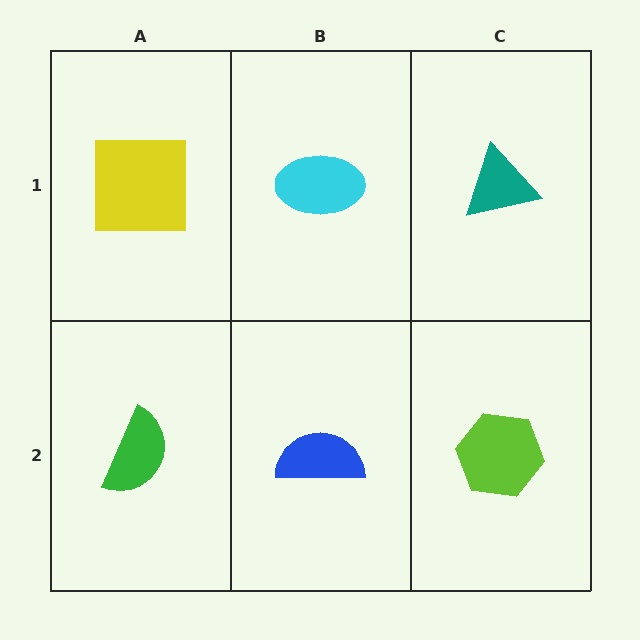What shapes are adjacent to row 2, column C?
A teal triangle (row 1, column C), a blue semicircle (row 2, column B).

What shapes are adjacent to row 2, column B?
A cyan ellipse (row 1, column B), a green semicircle (row 2, column A), a lime hexagon (row 2, column C).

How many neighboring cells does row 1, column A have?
2.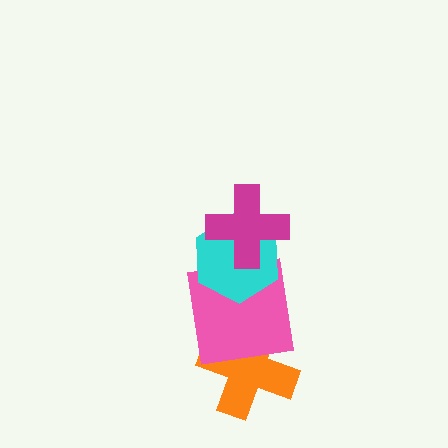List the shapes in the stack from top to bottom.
From top to bottom: the magenta cross, the cyan hexagon, the pink square, the orange cross.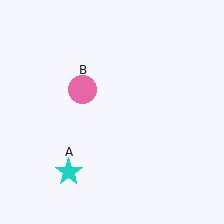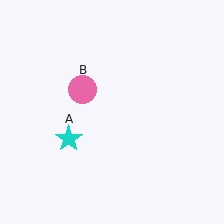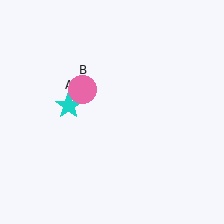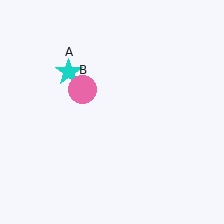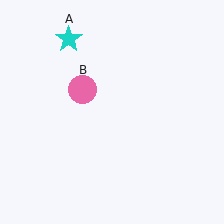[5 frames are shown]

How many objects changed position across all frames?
1 object changed position: cyan star (object A).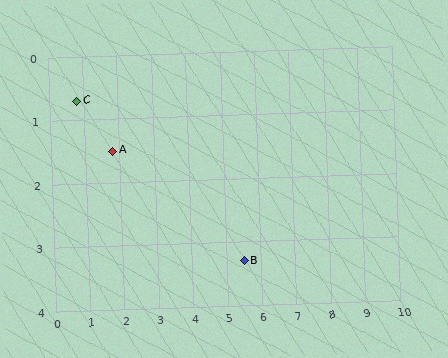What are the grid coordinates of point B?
Point B is at approximately (5.5, 3.3).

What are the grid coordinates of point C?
Point C is at approximately (0.8, 0.7).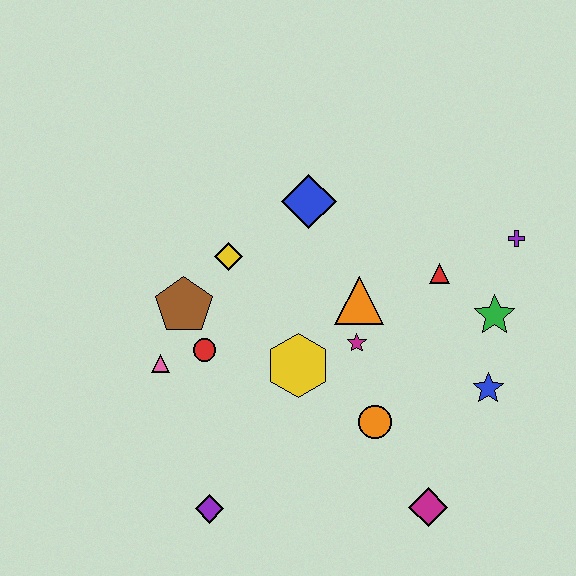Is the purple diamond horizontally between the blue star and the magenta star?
No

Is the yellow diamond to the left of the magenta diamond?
Yes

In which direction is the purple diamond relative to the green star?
The purple diamond is to the left of the green star.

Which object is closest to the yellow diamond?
The brown pentagon is closest to the yellow diamond.